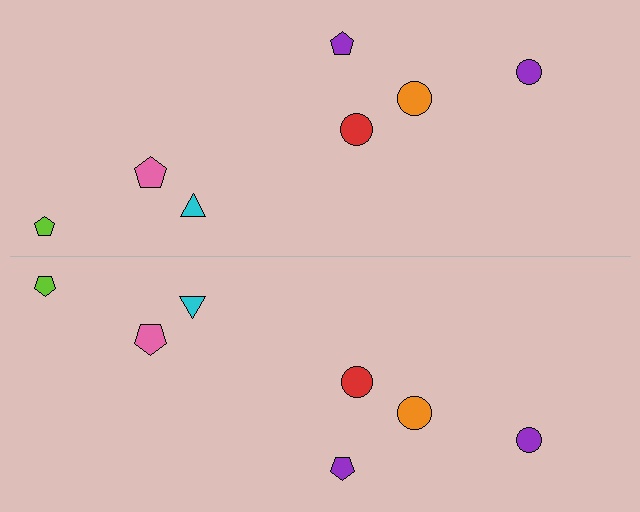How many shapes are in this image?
There are 14 shapes in this image.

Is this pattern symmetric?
Yes, this pattern has bilateral (reflection) symmetry.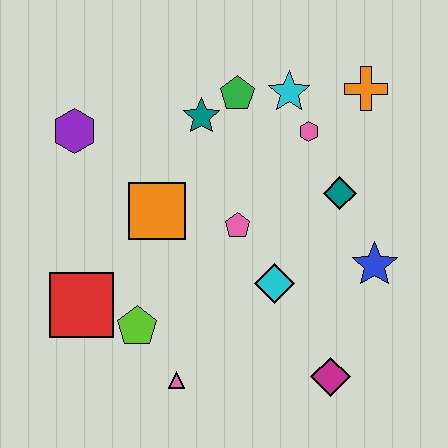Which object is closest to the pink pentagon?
The cyan diamond is closest to the pink pentagon.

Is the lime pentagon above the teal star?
No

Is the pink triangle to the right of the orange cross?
No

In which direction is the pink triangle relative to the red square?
The pink triangle is to the right of the red square.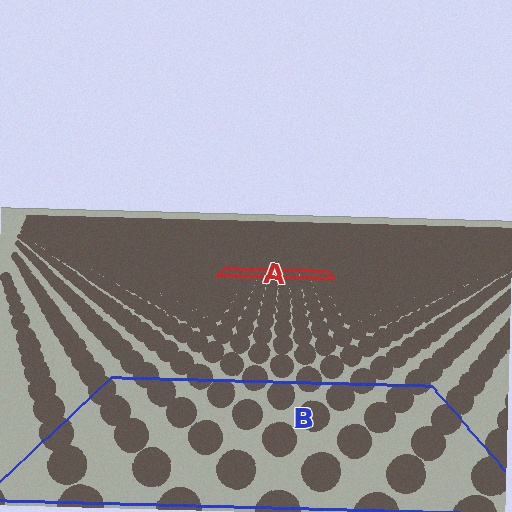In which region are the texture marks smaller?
The texture marks are smaller in region A, because it is farther away.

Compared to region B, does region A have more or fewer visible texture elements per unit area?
Region A has more texture elements per unit area — they are packed more densely because it is farther away.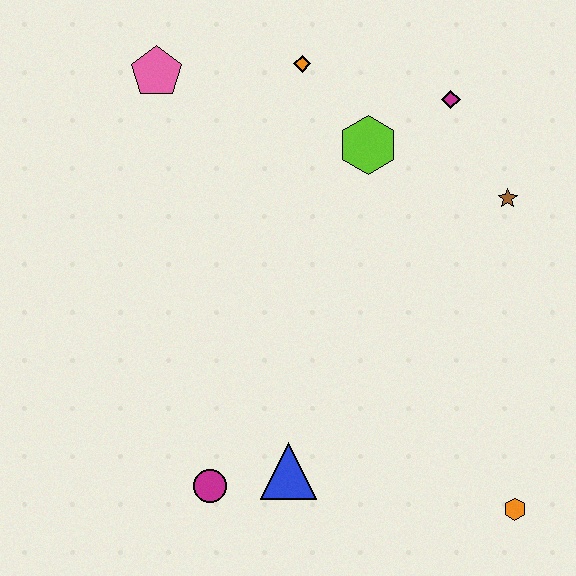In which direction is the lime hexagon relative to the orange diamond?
The lime hexagon is below the orange diamond.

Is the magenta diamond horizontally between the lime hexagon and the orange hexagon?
Yes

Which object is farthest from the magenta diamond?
The magenta circle is farthest from the magenta diamond.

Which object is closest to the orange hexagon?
The blue triangle is closest to the orange hexagon.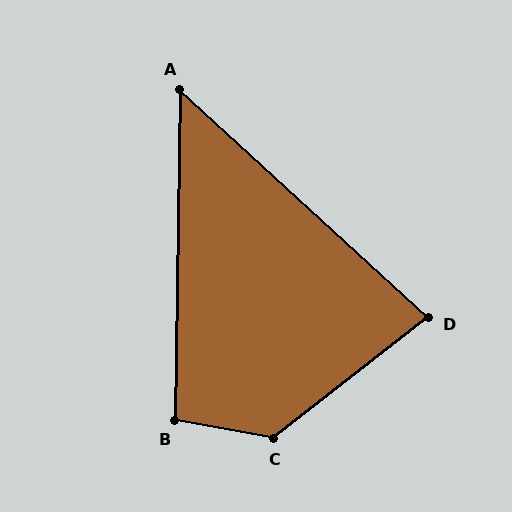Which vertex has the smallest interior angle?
A, at approximately 48 degrees.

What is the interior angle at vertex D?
Approximately 80 degrees (acute).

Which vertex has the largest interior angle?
C, at approximately 132 degrees.